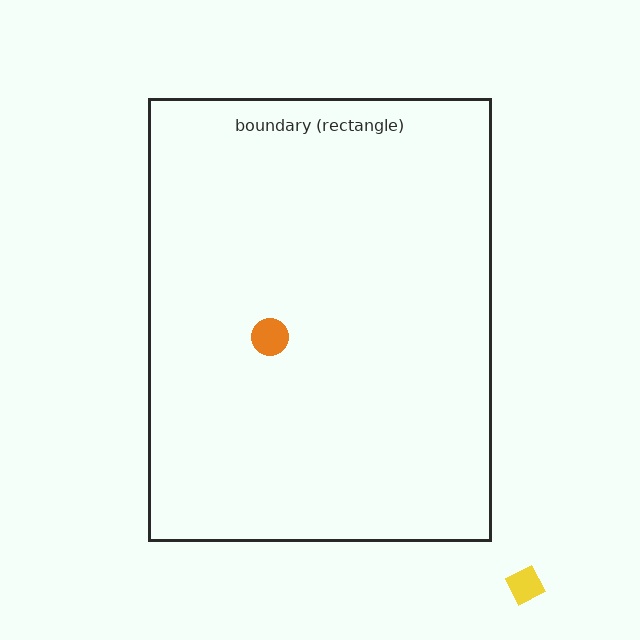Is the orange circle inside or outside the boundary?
Inside.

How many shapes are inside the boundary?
1 inside, 1 outside.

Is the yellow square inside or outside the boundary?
Outside.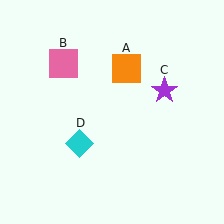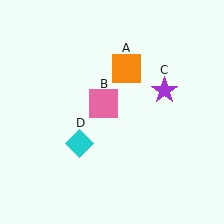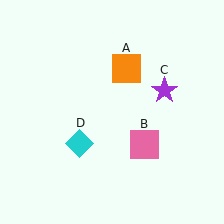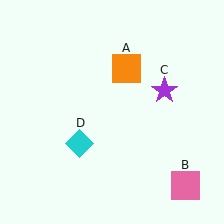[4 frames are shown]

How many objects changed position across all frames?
1 object changed position: pink square (object B).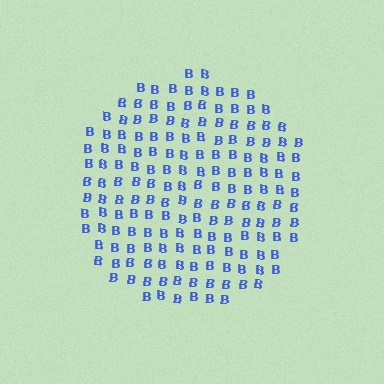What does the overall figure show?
The overall figure shows a circle.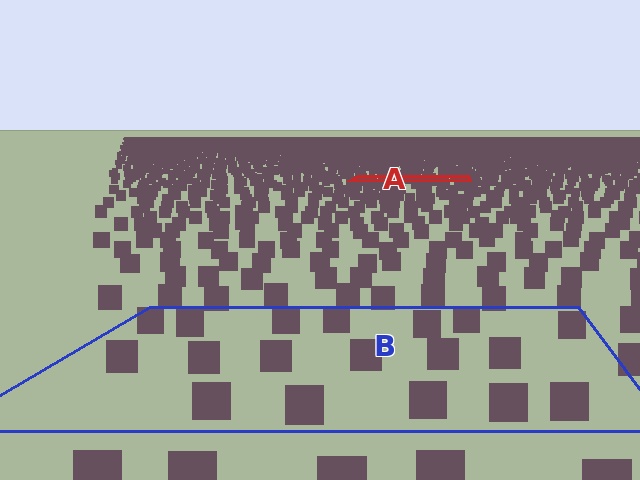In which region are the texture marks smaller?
The texture marks are smaller in region A, because it is farther away.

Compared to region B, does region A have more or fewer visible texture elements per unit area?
Region A has more texture elements per unit area — they are packed more densely because it is farther away.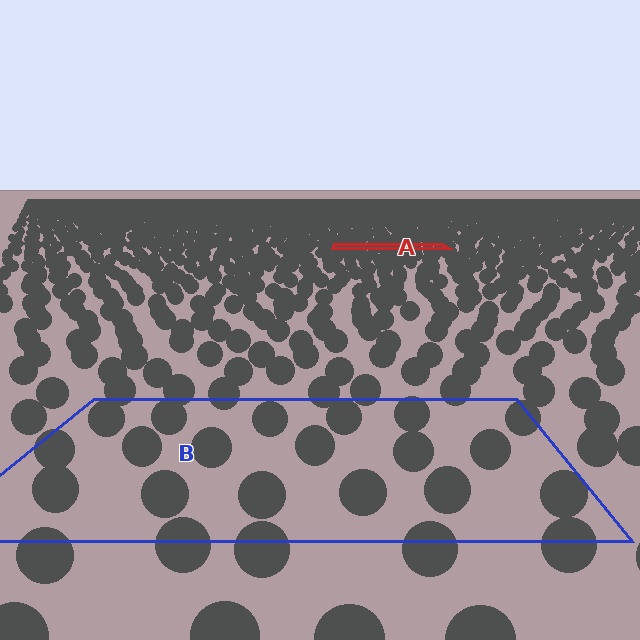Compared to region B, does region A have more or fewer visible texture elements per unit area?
Region A has more texture elements per unit area — they are packed more densely because it is farther away.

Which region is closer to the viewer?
Region B is closer. The texture elements there are larger and more spread out.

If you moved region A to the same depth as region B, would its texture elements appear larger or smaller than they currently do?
They would appear larger. At a closer depth, the same texture elements are projected at a bigger on-screen size.